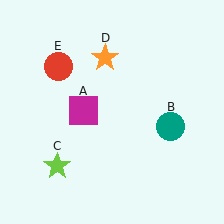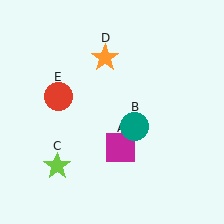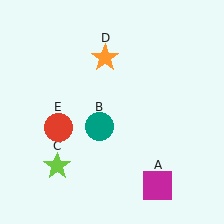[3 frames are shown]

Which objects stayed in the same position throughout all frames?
Lime star (object C) and orange star (object D) remained stationary.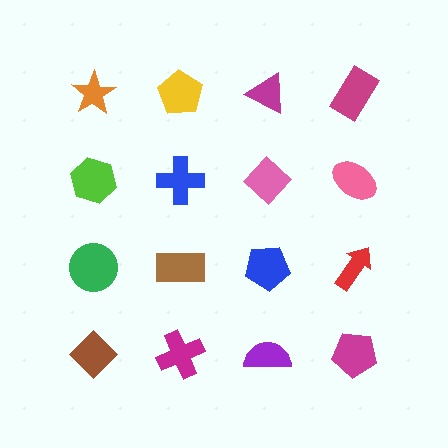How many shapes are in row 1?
4 shapes.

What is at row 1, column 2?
A yellow pentagon.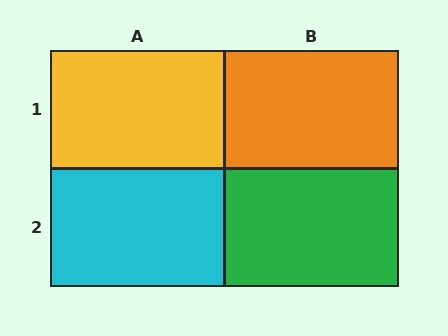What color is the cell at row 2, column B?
Green.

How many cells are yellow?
1 cell is yellow.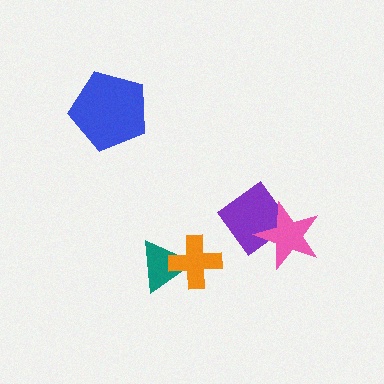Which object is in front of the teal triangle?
The orange cross is in front of the teal triangle.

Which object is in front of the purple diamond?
The pink star is in front of the purple diamond.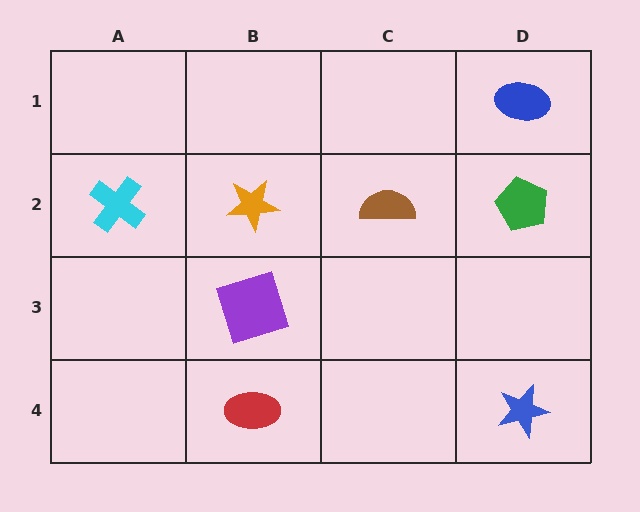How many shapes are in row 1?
1 shape.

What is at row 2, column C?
A brown semicircle.